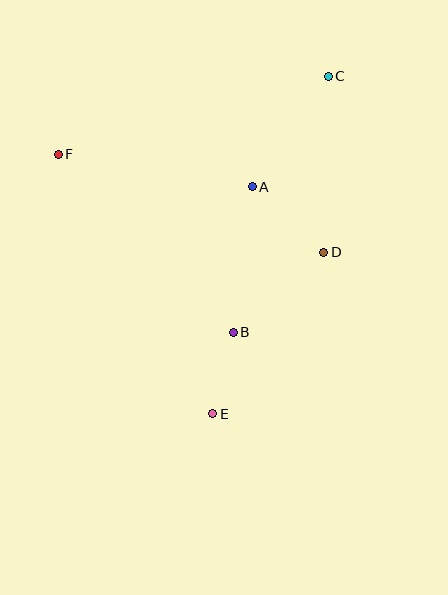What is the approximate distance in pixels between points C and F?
The distance between C and F is approximately 281 pixels.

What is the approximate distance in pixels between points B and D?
The distance between B and D is approximately 121 pixels.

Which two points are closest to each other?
Points B and E are closest to each other.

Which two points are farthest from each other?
Points C and E are farthest from each other.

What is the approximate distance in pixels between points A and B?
The distance between A and B is approximately 147 pixels.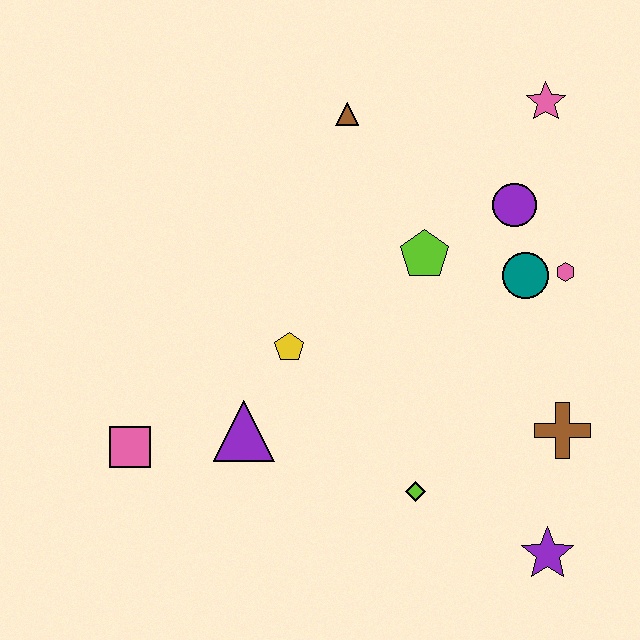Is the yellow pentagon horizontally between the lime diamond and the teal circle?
No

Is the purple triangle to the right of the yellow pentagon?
No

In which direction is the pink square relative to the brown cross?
The pink square is to the left of the brown cross.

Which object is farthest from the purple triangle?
The pink star is farthest from the purple triangle.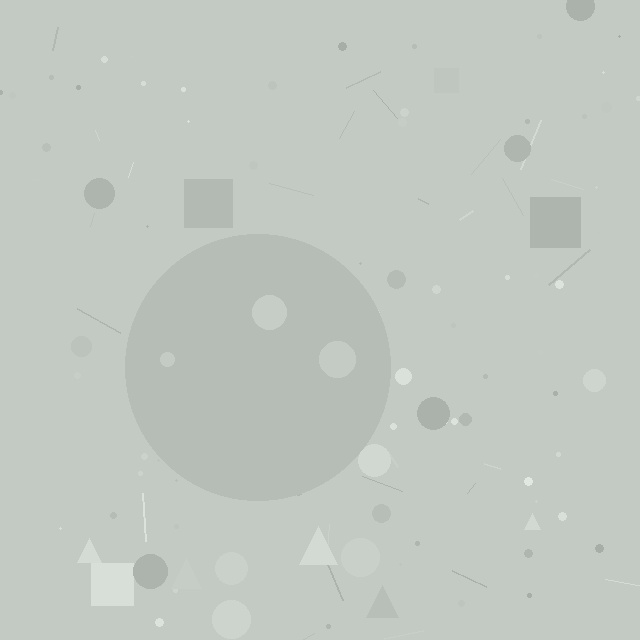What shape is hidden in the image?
A circle is hidden in the image.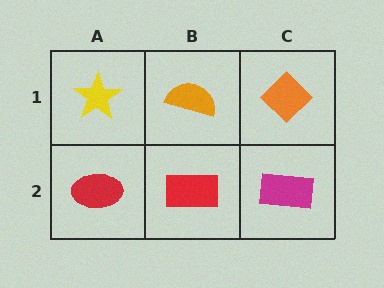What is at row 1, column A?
A yellow star.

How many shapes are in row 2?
3 shapes.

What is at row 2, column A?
A red ellipse.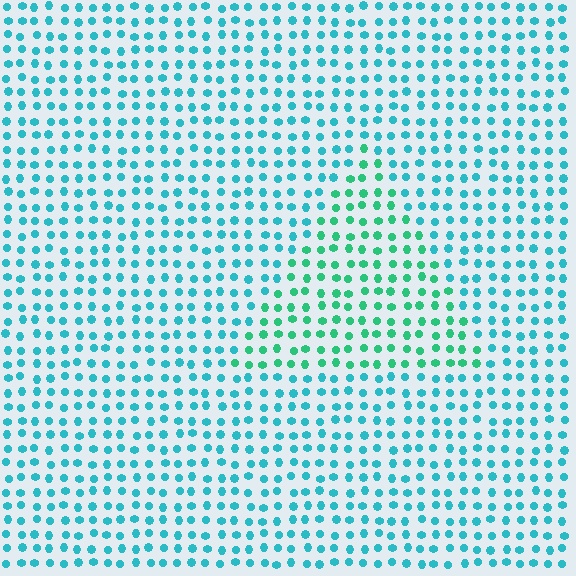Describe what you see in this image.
The image is filled with small cyan elements in a uniform arrangement. A triangle-shaped region is visible where the elements are tinted to a slightly different hue, forming a subtle color boundary.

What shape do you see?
I see a triangle.